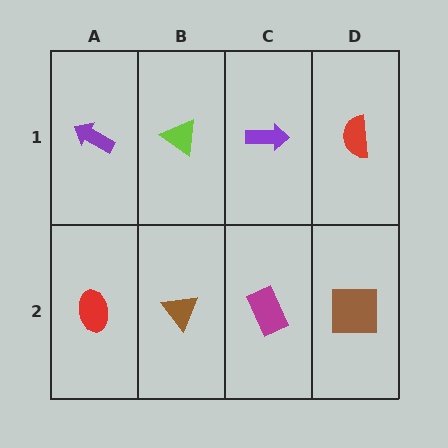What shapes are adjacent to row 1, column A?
A red ellipse (row 2, column A), a lime triangle (row 1, column B).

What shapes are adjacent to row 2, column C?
A purple arrow (row 1, column C), a brown triangle (row 2, column B), a brown square (row 2, column D).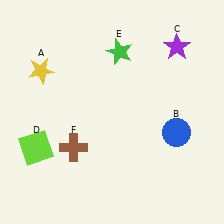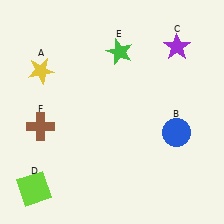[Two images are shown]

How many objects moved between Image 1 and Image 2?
2 objects moved between the two images.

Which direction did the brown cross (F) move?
The brown cross (F) moved left.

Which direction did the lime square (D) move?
The lime square (D) moved down.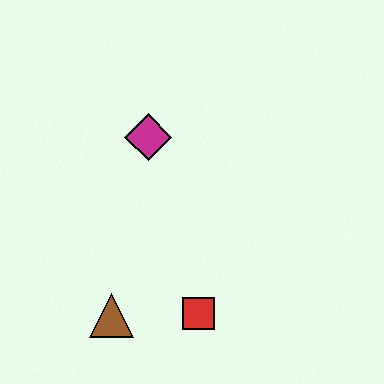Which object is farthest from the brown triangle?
The magenta diamond is farthest from the brown triangle.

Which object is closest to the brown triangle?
The red square is closest to the brown triangle.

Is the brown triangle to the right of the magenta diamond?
No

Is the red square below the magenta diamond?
Yes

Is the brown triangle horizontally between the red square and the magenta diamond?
No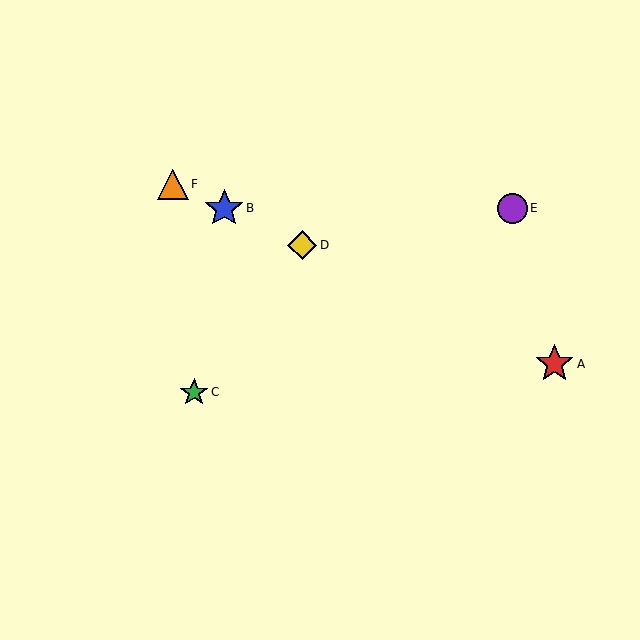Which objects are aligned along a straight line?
Objects A, B, D, F are aligned along a straight line.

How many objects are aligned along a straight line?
4 objects (A, B, D, F) are aligned along a straight line.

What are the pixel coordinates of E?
Object E is at (512, 208).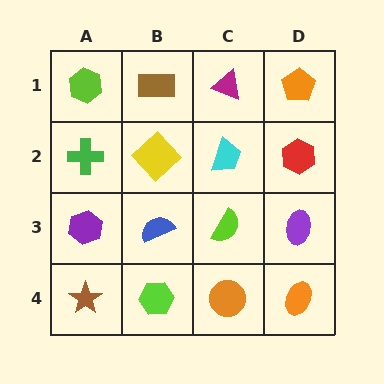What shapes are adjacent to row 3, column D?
A red hexagon (row 2, column D), an orange ellipse (row 4, column D), a lime semicircle (row 3, column C).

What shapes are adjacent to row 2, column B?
A brown rectangle (row 1, column B), a blue semicircle (row 3, column B), a green cross (row 2, column A), a cyan trapezoid (row 2, column C).